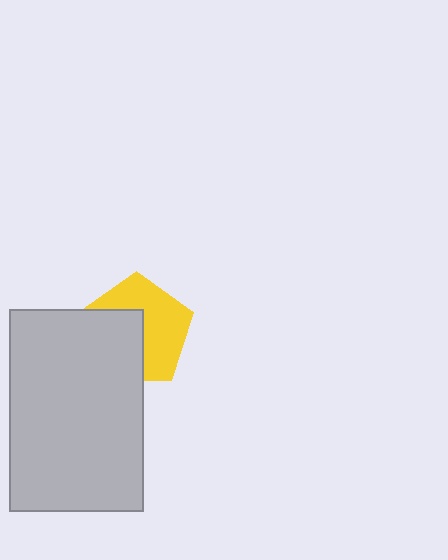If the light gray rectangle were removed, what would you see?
You would see the complete yellow pentagon.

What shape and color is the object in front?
The object in front is a light gray rectangle.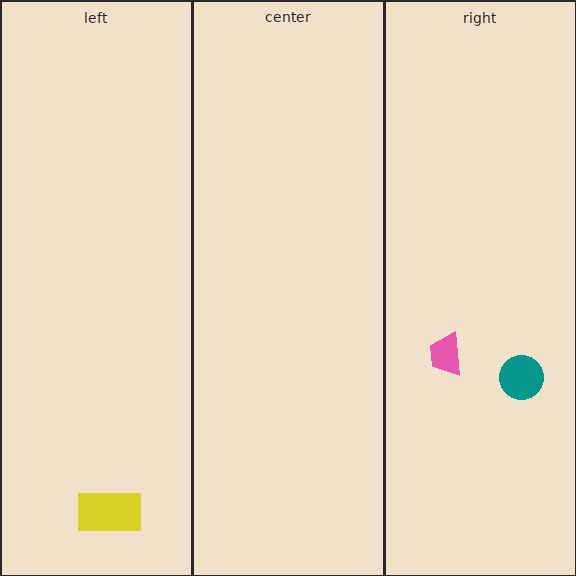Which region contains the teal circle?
The right region.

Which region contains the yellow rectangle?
The left region.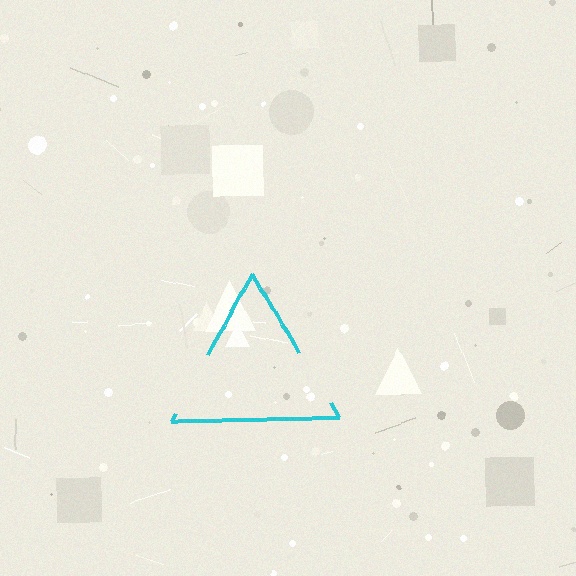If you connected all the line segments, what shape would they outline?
They would outline a triangle.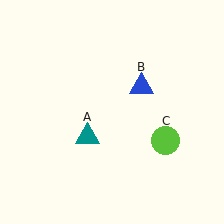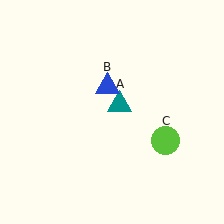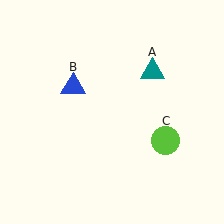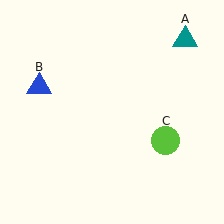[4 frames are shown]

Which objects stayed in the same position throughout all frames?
Lime circle (object C) remained stationary.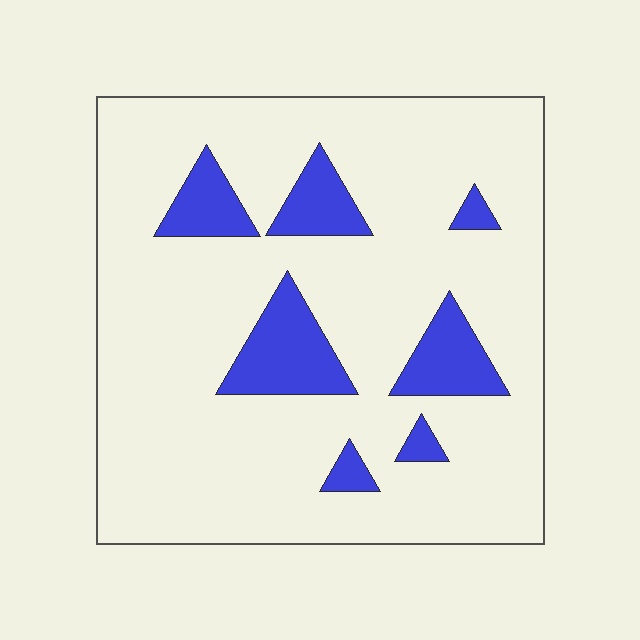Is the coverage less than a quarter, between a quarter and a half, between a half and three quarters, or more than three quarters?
Less than a quarter.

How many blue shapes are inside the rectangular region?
7.